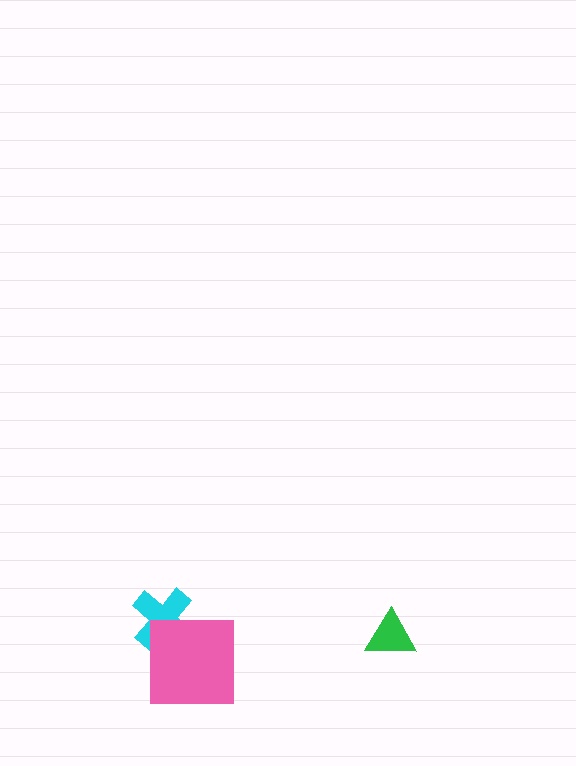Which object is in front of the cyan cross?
The pink square is in front of the cyan cross.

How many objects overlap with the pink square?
1 object overlaps with the pink square.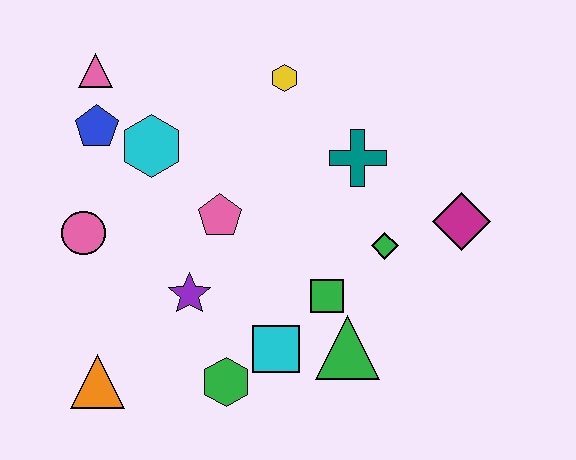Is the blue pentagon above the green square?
Yes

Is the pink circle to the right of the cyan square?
No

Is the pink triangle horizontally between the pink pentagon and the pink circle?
Yes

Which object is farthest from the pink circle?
The magenta diamond is farthest from the pink circle.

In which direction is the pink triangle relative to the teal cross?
The pink triangle is to the left of the teal cross.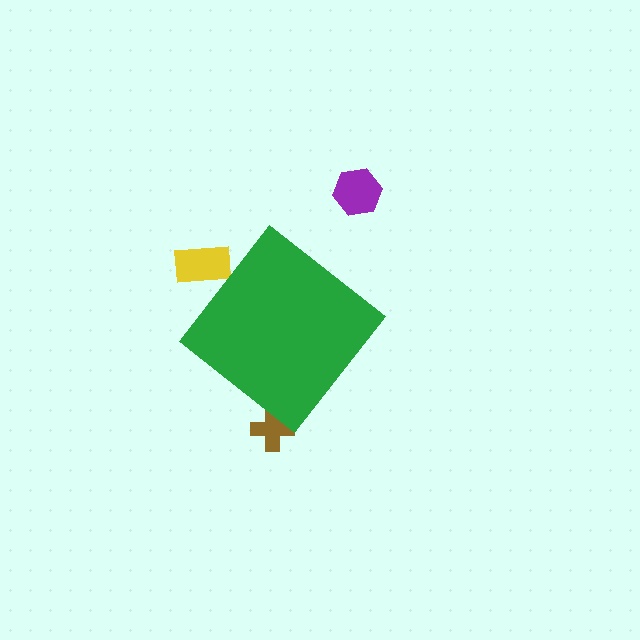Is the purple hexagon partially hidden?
No, the purple hexagon is fully visible.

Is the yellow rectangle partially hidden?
Yes, the yellow rectangle is partially hidden behind the green diamond.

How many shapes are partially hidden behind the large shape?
2 shapes are partially hidden.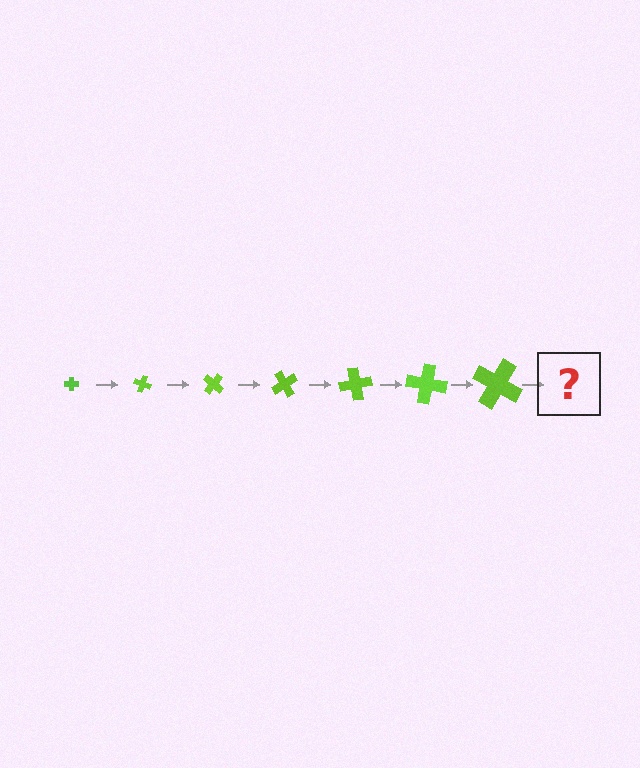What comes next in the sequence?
The next element should be a cross, larger than the previous one and rotated 140 degrees from the start.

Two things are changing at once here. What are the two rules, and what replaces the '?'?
The two rules are that the cross grows larger each step and it rotates 20 degrees each step. The '?' should be a cross, larger than the previous one and rotated 140 degrees from the start.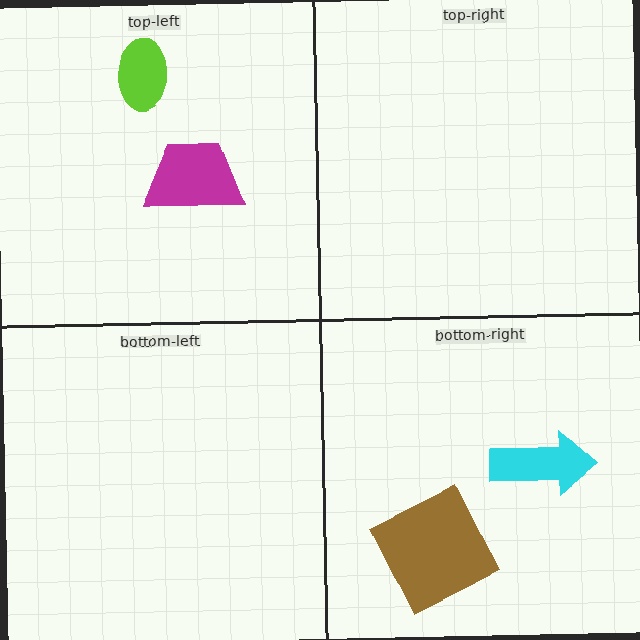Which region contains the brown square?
The bottom-right region.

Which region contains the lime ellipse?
The top-left region.